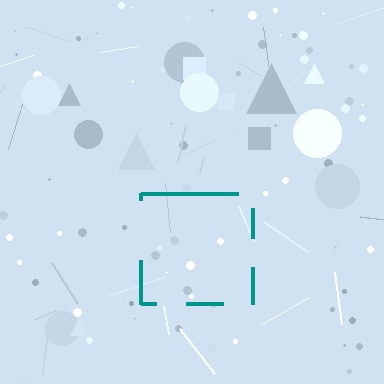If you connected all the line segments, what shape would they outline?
They would outline a square.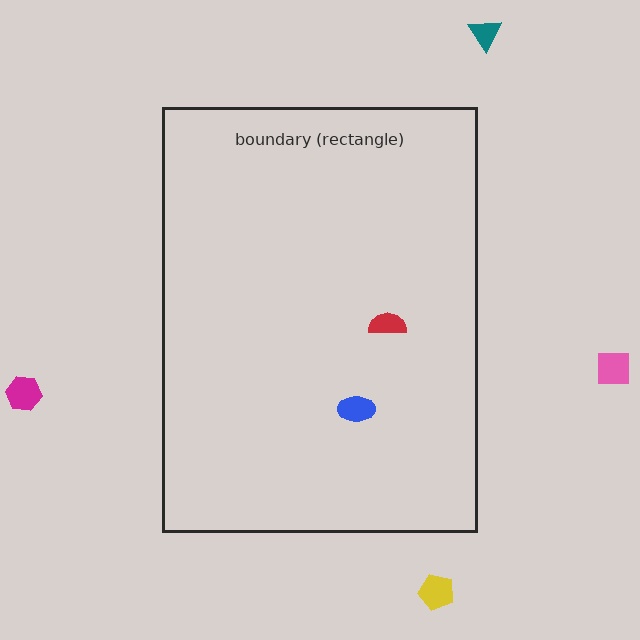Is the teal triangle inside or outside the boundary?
Outside.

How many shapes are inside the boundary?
2 inside, 4 outside.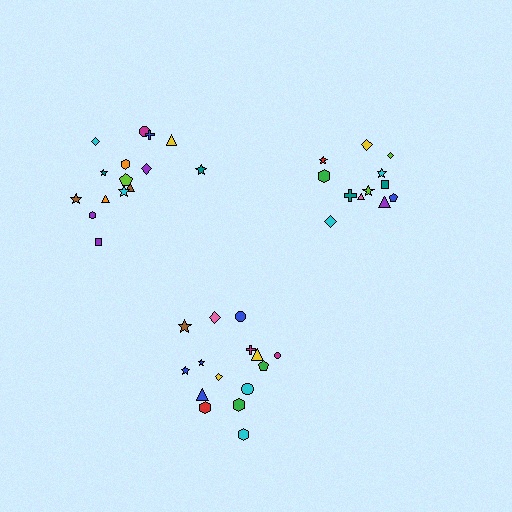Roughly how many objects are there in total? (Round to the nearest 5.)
Roughly 40 objects in total.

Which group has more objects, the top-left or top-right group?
The top-left group.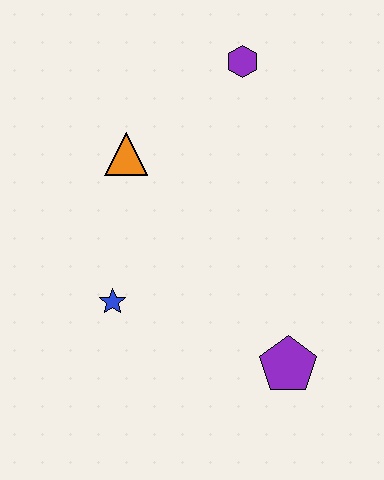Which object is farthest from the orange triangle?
The purple pentagon is farthest from the orange triangle.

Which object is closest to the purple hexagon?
The orange triangle is closest to the purple hexagon.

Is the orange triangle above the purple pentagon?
Yes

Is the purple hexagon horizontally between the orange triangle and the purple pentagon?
Yes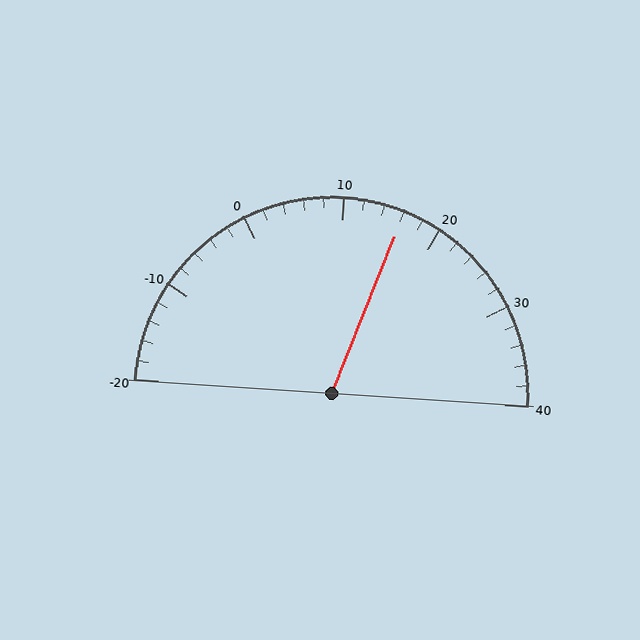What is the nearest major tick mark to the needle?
The nearest major tick mark is 20.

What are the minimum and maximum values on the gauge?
The gauge ranges from -20 to 40.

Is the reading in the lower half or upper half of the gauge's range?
The reading is in the upper half of the range (-20 to 40).